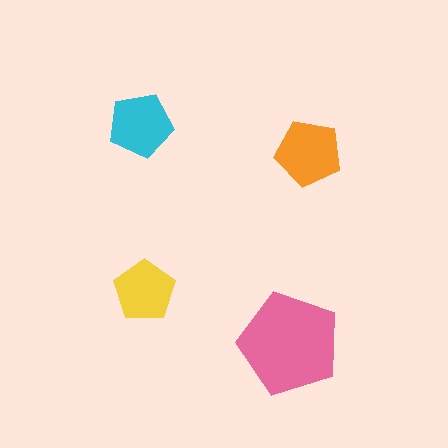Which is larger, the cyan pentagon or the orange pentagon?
The orange one.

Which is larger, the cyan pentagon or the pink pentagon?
The pink one.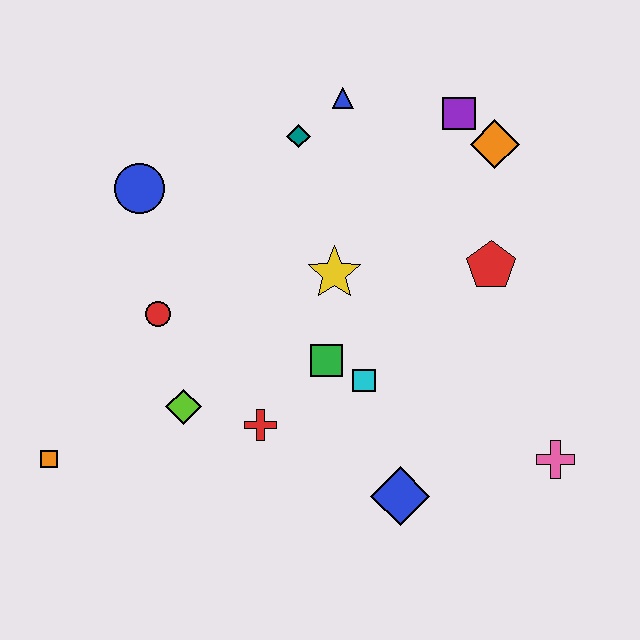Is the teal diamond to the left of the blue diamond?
Yes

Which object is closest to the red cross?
The lime diamond is closest to the red cross.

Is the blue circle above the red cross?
Yes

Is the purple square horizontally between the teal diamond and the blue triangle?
No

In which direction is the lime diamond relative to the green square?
The lime diamond is to the left of the green square.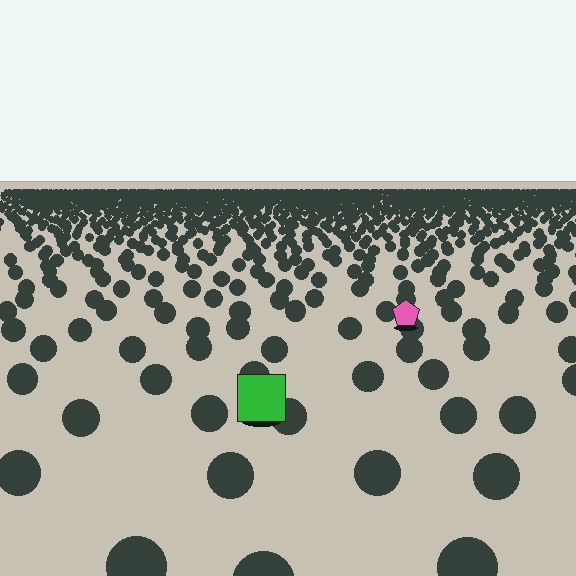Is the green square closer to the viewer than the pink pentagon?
Yes. The green square is closer — you can tell from the texture gradient: the ground texture is coarser near it.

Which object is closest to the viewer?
The green square is closest. The texture marks near it are larger and more spread out.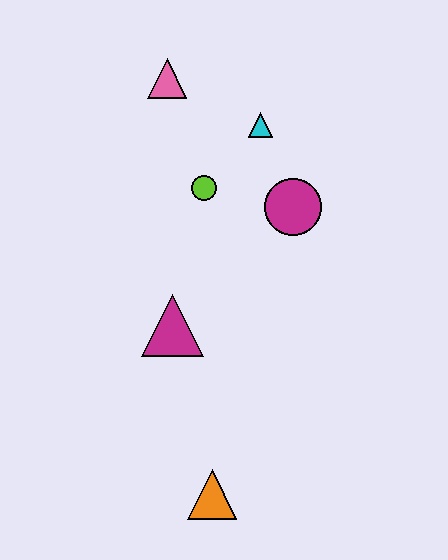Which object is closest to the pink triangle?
The cyan triangle is closest to the pink triangle.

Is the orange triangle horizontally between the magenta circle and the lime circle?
Yes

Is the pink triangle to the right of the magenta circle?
No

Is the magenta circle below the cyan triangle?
Yes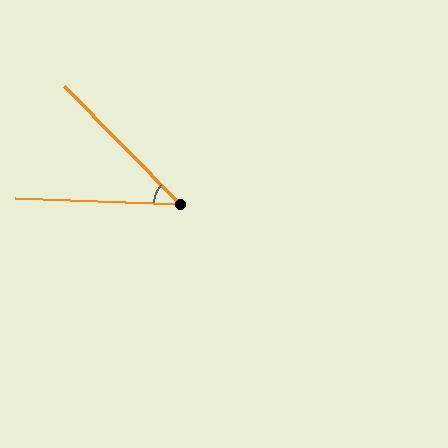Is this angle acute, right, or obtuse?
It is acute.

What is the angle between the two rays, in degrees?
Approximately 43 degrees.